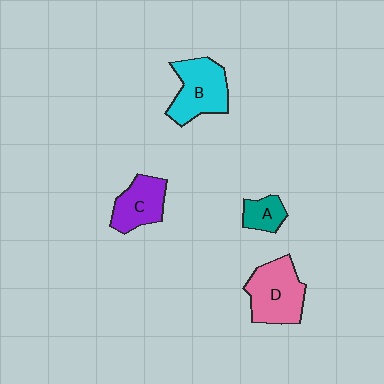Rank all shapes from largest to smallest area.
From largest to smallest: D (pink), B (cyan), C (purple), A (teal).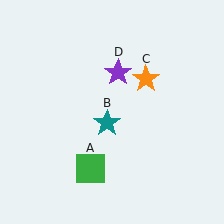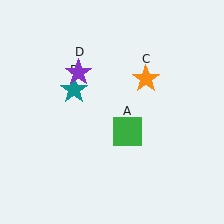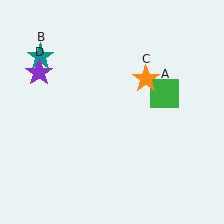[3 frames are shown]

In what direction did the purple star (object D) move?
The purple star (object D) moved left.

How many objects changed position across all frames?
3 objects changed position: green square (object A), teal star (object B), purple star (object D).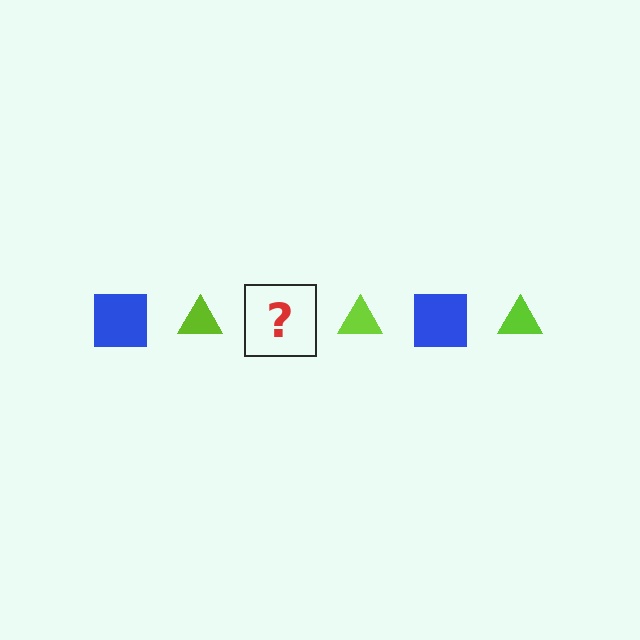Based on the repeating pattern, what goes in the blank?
The blank should be a blue square.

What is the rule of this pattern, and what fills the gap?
The rule is that the pattern alternates between blue square and lime triangle. The gap should be filled with a blue square.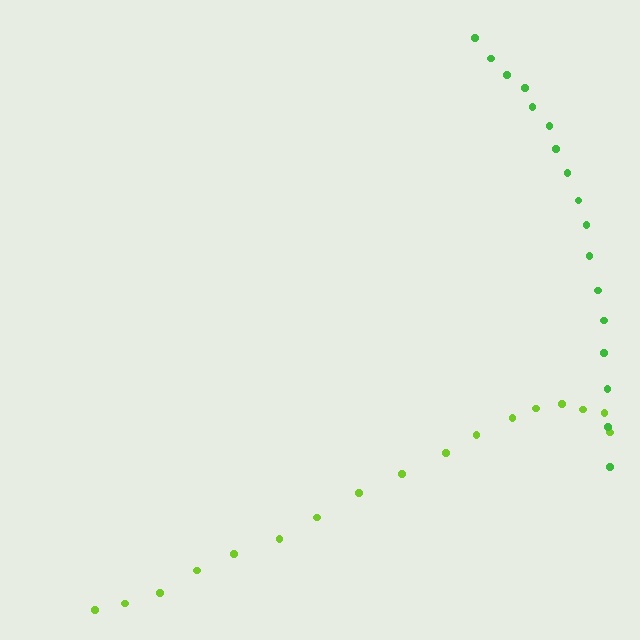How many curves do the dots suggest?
There are 2 distinct paths.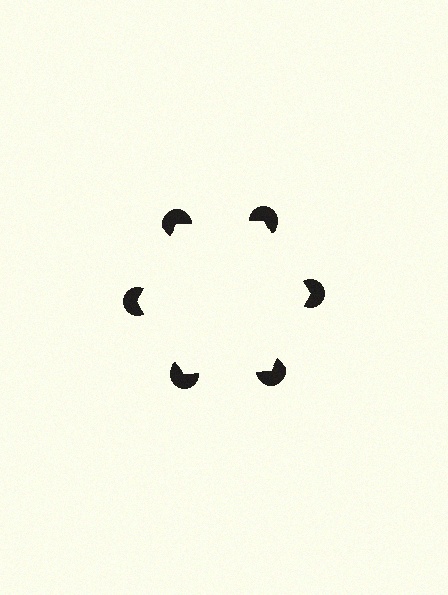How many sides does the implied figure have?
6 sides.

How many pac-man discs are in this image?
There are 6 — one at each vertex of the illusory hexagon.